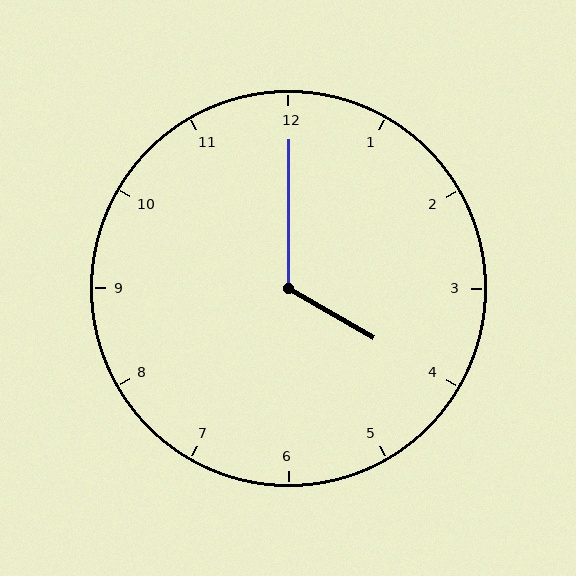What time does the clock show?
4:00.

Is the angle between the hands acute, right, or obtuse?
It is obtuse.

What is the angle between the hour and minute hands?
Approximately 120 degrees.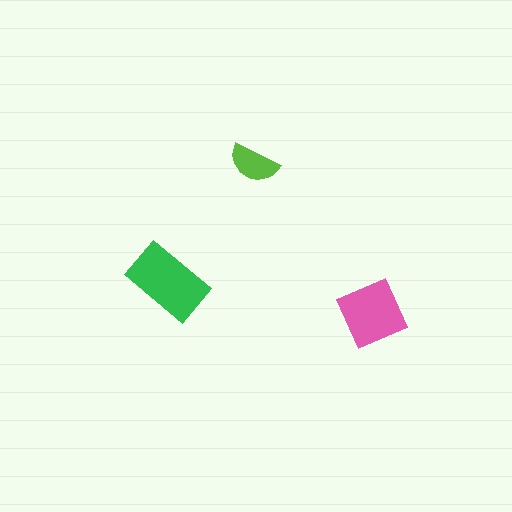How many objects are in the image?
There are 3 objects in the image.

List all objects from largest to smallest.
The green rectangle, the pink square, the lime semicircle.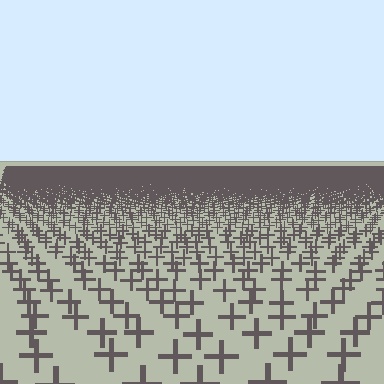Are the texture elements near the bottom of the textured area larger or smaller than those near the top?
Larger. Near the bottom, elements are closer to the viewer and appear at a bigger on-screen size.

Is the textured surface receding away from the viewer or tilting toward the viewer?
The surface is receding away from the viewer. Texture elements get smaller and denser toward the top.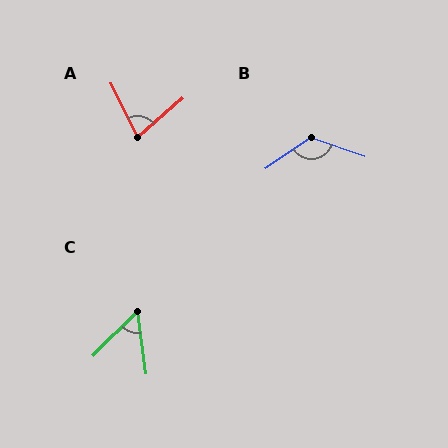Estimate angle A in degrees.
Approximately 75 degrees.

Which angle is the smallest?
C, at approximately 53 degrees.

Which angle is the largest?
B, at approximately 127 degrees.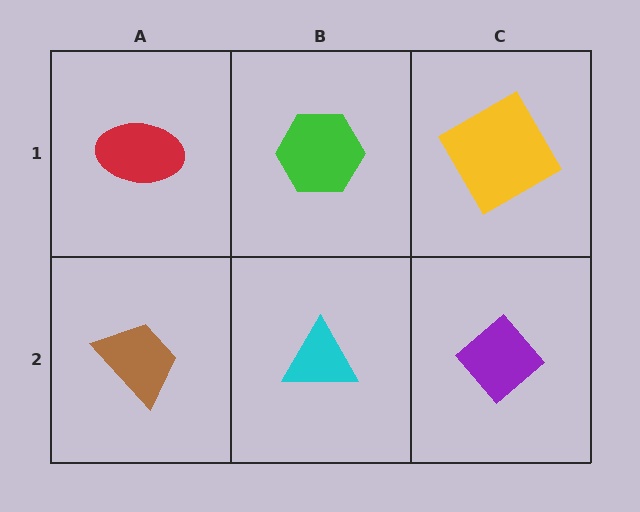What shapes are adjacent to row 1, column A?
A brown trapezoid (row 2, column A), a green hexagon (row 1, column B).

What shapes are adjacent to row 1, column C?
A purple diamond (row 2, column C), a green hexagon (row 1, column B).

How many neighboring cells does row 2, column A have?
2.